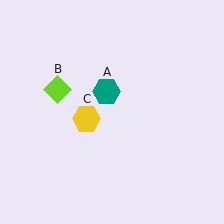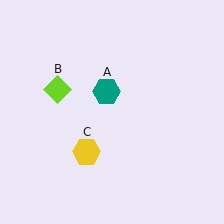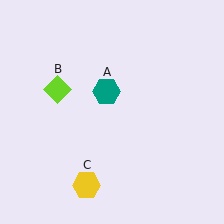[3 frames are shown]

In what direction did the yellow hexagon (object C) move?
The yellow hexagon (object C) moved down.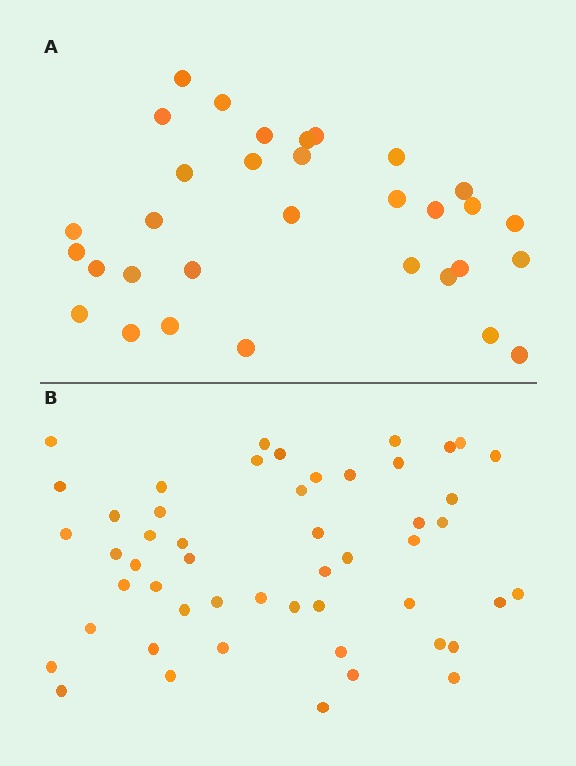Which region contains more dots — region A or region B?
Region B (the bottom region) has more dots.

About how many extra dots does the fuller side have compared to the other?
Region B has approximately 20 more dots than region A.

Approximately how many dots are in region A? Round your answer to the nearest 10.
About 30 dots. (The exact count is 32, which rounds to 30.)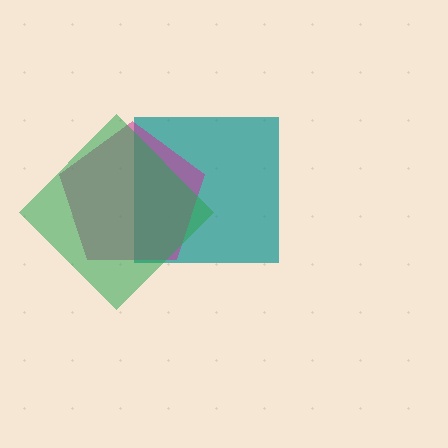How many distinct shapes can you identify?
There are 3 distinct shapes: a teal square, a magenta pentagon, a green diamond.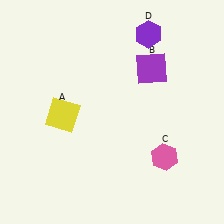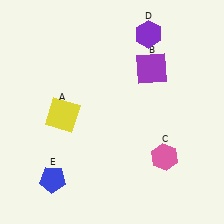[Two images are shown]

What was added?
A blue pentagon (E) was added in Image 2.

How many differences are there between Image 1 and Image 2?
There is 1 difference between the two images.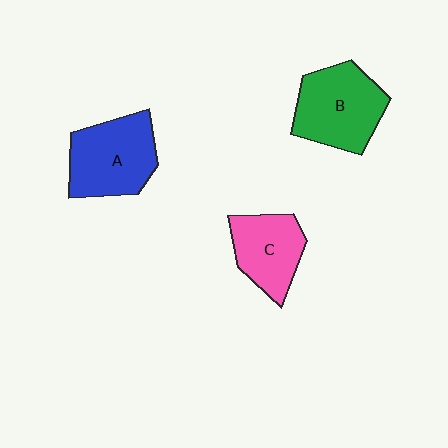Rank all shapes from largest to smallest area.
From largest to smallest: B (green), A (blue), C (pink).